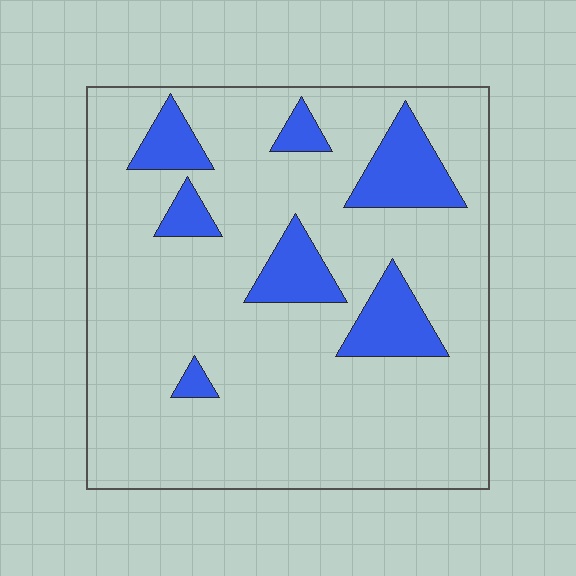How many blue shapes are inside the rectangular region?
7.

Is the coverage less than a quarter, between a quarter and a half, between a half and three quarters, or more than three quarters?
Less than a quarter.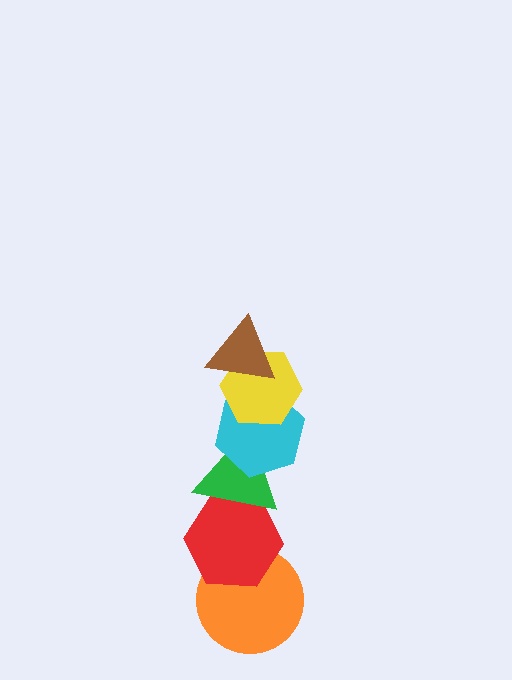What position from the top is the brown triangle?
The brown triangle is 1st from the top.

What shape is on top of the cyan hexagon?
The yellow hexagon is on top of the cyan hexagon.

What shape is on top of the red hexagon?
The green triangle is on top of the red hexagon.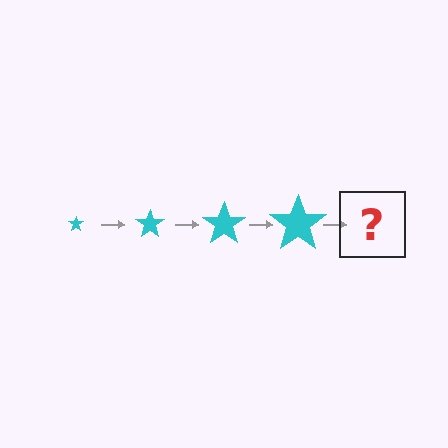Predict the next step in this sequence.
The next step is a cyan star, larger than the previous one.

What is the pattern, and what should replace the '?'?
The pattern is that the star gets progressively larger each step. The '?' should be a cyan star, larger than the previous one.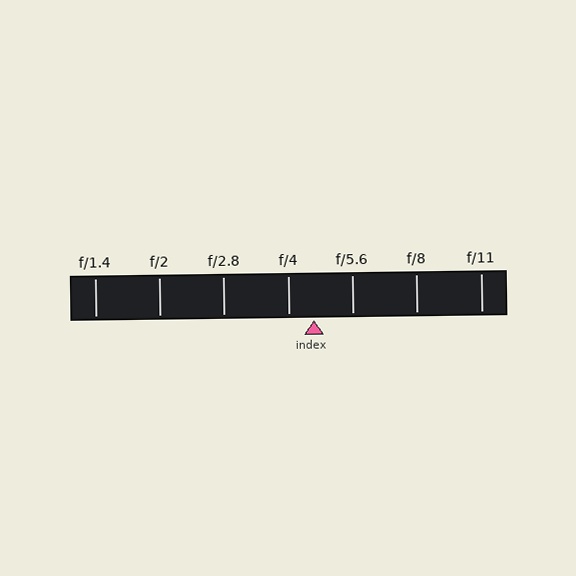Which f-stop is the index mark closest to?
The index mark is closest to f/4.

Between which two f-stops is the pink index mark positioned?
The index mark is between f/4 and f/5.6.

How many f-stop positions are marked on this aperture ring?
There are 7 f-stop positions marked.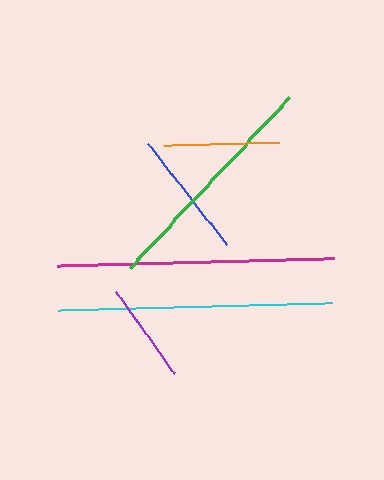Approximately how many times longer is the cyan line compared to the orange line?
The cyan line is approximately 2.4 times the length of the orange line.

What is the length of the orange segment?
The orange segment is approximately 116 pixels long.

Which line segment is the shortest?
The purple line is the shortest at approximately 100 pixels.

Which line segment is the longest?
The magenta line is the longest at approximately 276 pixels.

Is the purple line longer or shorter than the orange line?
The orange line is longer than the purple line.